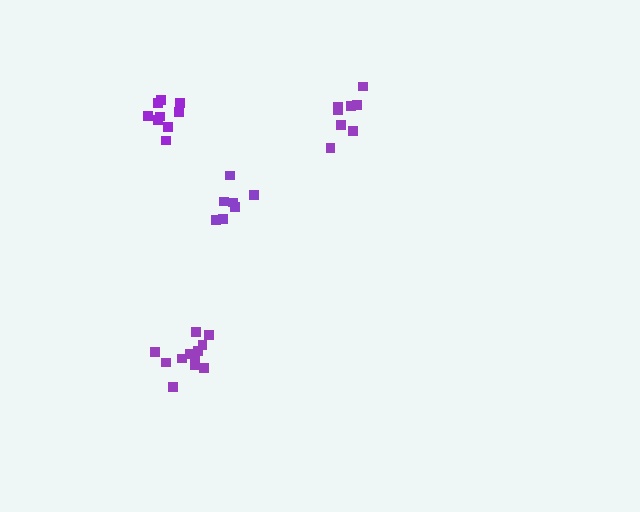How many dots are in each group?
Group 1: 8 dots, Group 2: 12 dots, Group 3: 7 dots, Group 4: 9 dots (36 total).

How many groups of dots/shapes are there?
There are 4 groups.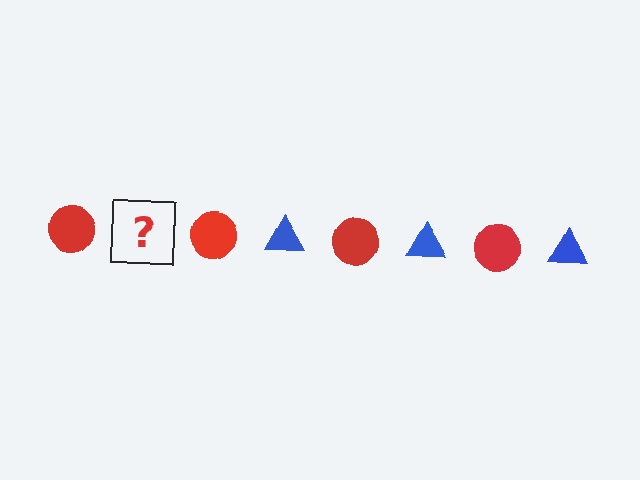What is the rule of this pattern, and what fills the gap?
The rule is that the pattern alternates between red circle and blue triangle. The gap should be filled with a blue triangle.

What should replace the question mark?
The question mark should be replaced with a blue triangle.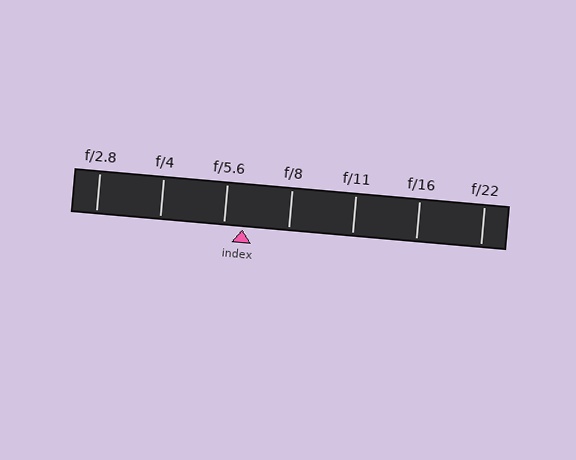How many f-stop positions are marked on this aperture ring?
There are 7 f-stop positions marked.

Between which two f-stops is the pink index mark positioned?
The index mark is between f/5.6 and f/8.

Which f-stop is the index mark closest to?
The index mark is closest to f/5.6.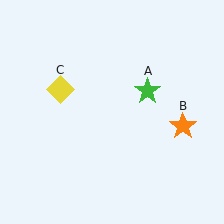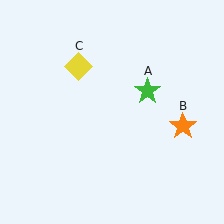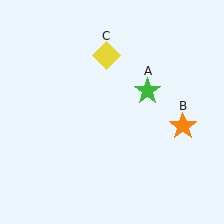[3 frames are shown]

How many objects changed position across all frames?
1 object changed position: yellow diamond (object C).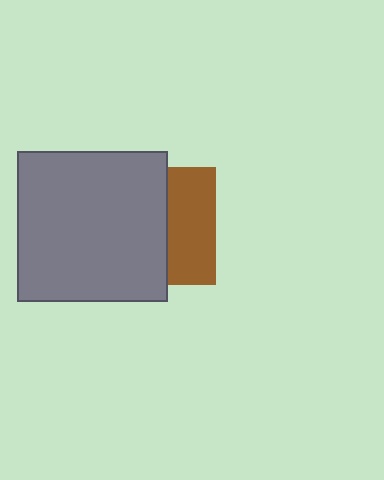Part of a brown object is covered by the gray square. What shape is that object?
It is a square.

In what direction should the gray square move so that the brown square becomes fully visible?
The gray square should move left. That is the shortest direction to clear the overlap and leave the brown square fully visible.